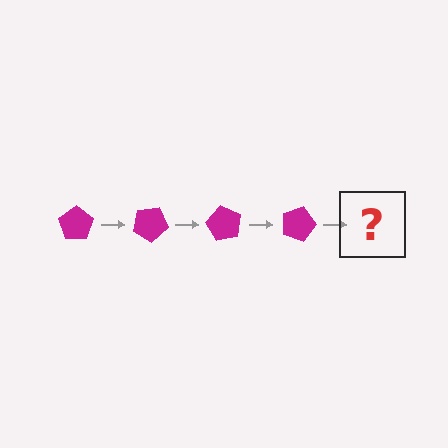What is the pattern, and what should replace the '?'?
The pattern is that the pentagon rotates 30 degrees each step. The '?' should be a magenta pentagon rotated 120 degrees.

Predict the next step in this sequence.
The next step is a magenta pentagon rotated 120 degrees.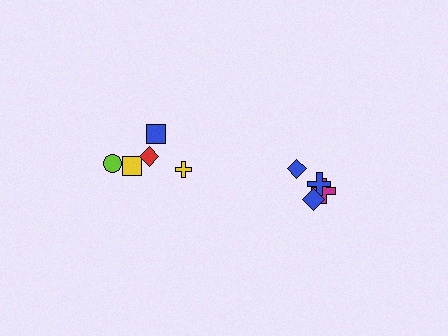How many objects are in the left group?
There are 6 objects.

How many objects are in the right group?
There are 4 objects.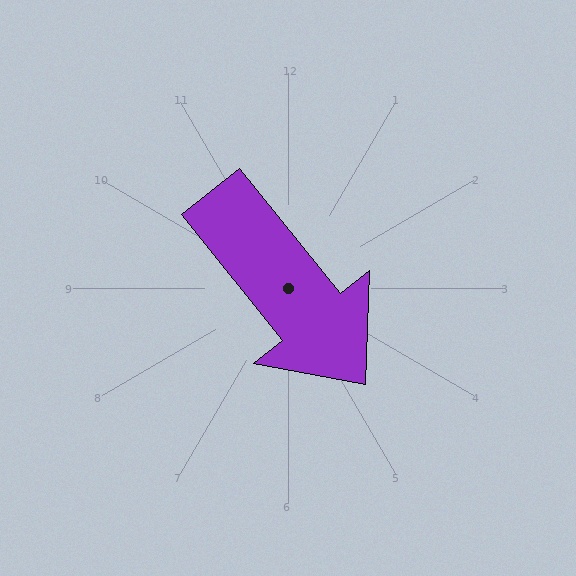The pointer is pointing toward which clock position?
Roughly 5 o'clock.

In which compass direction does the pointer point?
Southeast.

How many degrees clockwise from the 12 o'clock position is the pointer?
Approximately 141 degrees.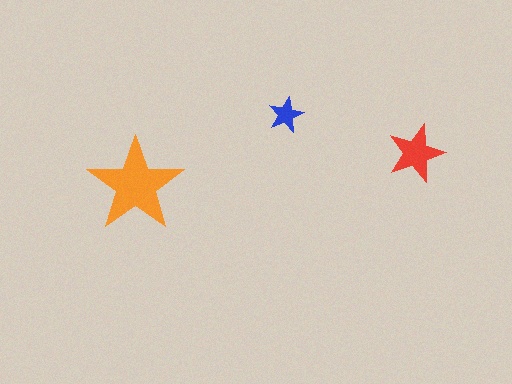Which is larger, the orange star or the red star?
The orange one.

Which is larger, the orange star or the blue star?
The orange one.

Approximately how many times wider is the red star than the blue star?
About 1.5 times wider.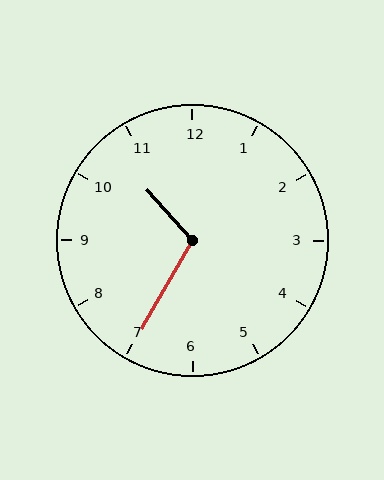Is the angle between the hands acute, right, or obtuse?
It is obtuse.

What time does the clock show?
10:35.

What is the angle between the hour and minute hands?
Approximately 108 degrees.